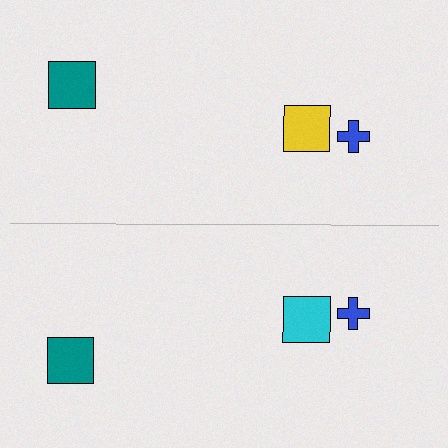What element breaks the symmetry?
The cyan square on the bottom side breaks the symmetry — its mirror counterpart is yellow.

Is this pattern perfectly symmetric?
No, the pattern is not perfectly symmetric. The cyan square on the bottom side breaks the symmetry — its mirror counterpart is yellow.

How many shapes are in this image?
There are 6 shapes in this image.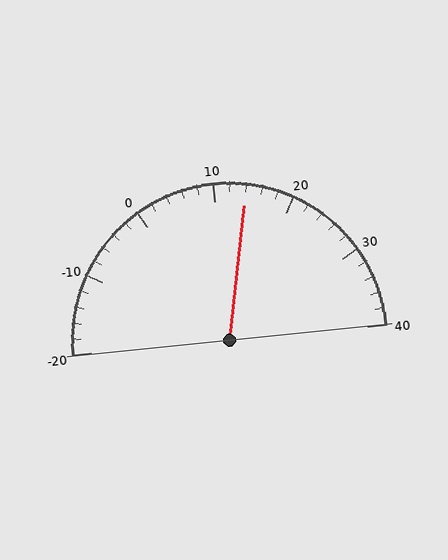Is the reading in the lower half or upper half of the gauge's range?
The reading is in the upper half of the range (-20 to 40).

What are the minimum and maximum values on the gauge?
The gauge ranges from -20 to 40.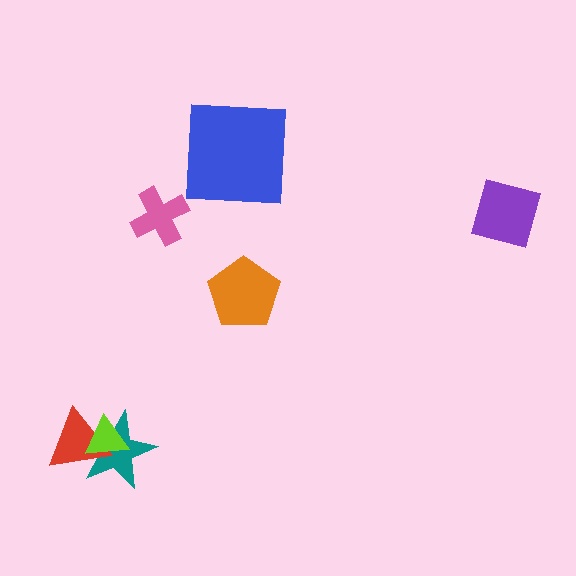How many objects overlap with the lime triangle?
2 objects overlap with the lime triangle.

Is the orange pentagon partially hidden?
No, no other shape covers it.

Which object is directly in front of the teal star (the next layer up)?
The red triangle is directly in front of the teal star.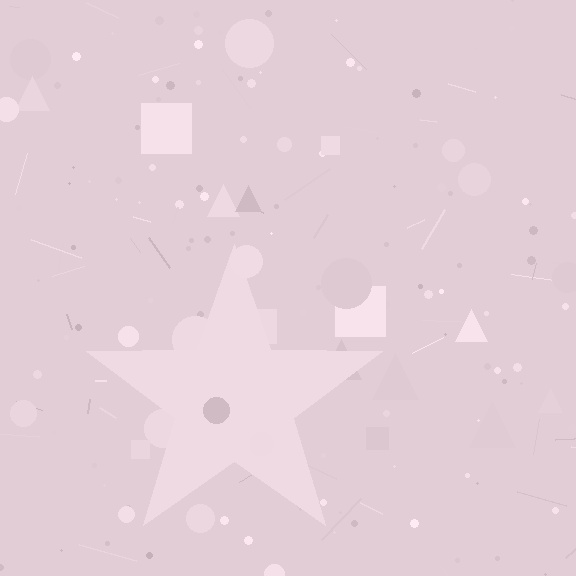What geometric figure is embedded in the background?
A star is embedded in the background.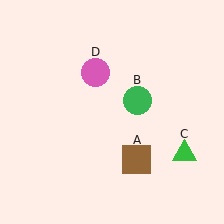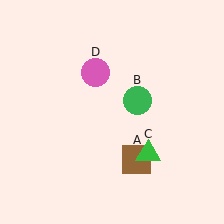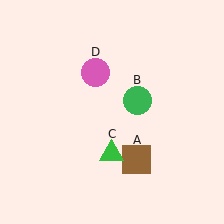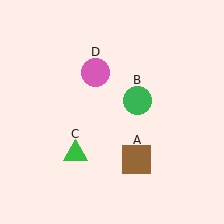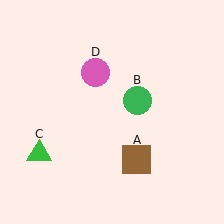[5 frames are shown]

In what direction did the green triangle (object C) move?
The green triangle (object C) moved left.